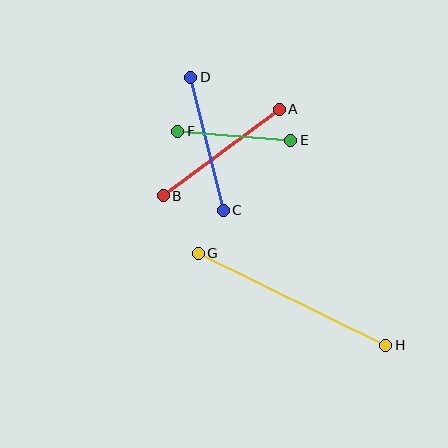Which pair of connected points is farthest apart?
Points G and H are farthest apart.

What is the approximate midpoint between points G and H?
The midpoint is at approximately (292, 299) pixels.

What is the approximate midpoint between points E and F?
The midpoint is at approximately (234, 136) pixels.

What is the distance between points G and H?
The distance is approximately 209 pixels.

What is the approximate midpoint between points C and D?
The midpoint is at approximately (207, 144) pixels.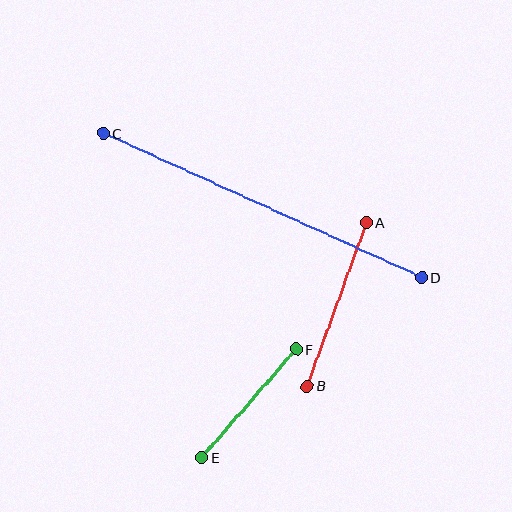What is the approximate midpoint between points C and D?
The midpoint is at approximately (263, 205) pixels.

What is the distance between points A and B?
The distance is approximately 174 pixels.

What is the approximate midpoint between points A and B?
The midpoint is at approximately (337, 304) pixels.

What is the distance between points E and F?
The distance is approximately 143 pixels.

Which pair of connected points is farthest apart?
Points C and D are farthest apart.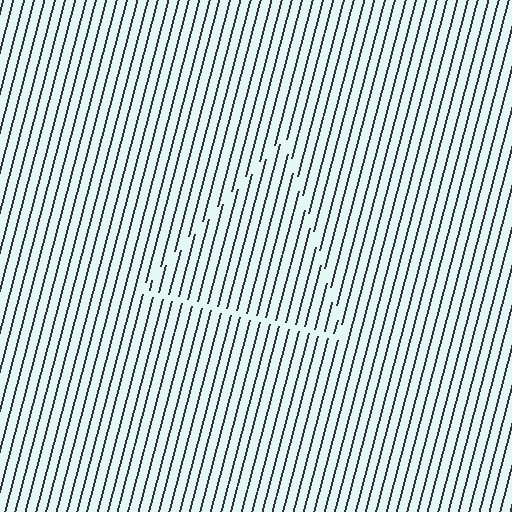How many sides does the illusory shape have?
3 sides — the line-ends trace a triangle.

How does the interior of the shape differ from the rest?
The interior of the shape contains the same grating, shifted by half a period — the contour is defined by the phase discontinuity where line-ends from the inner and outer gratings abut.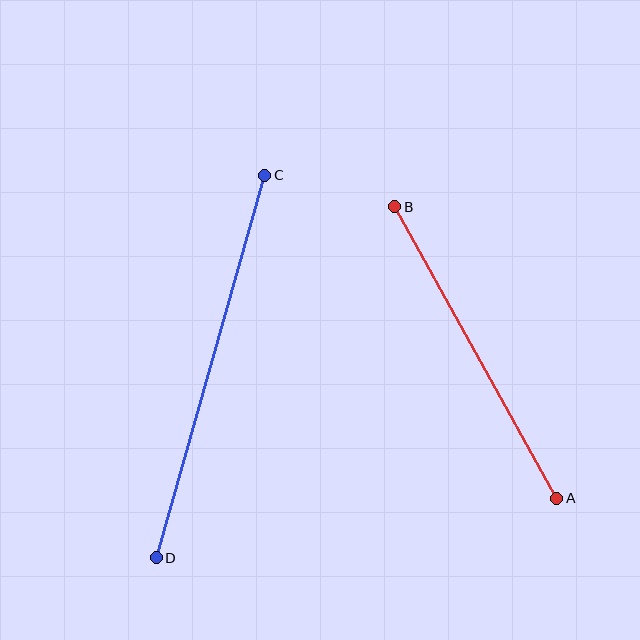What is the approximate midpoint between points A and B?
The midpoint is at approximately (476, 352) pixels.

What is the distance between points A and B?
The distance is approximately 333 pixels.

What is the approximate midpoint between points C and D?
The midpoint is at approximately (211, 366) pixels.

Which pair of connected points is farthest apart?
Points C and D are farthest apart.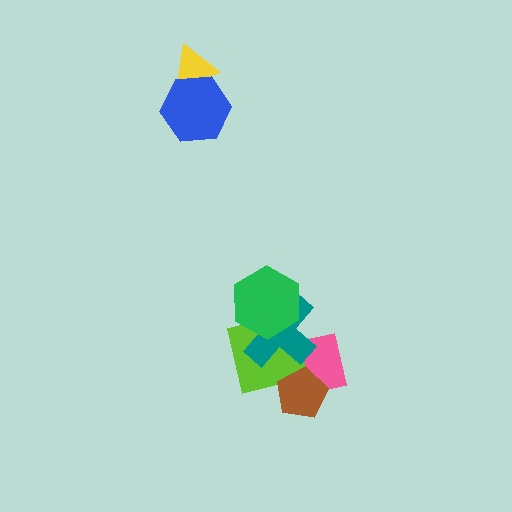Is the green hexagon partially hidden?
No, no other shape covers it.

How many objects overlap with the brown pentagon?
2 objects overlap with the brown pentagon.